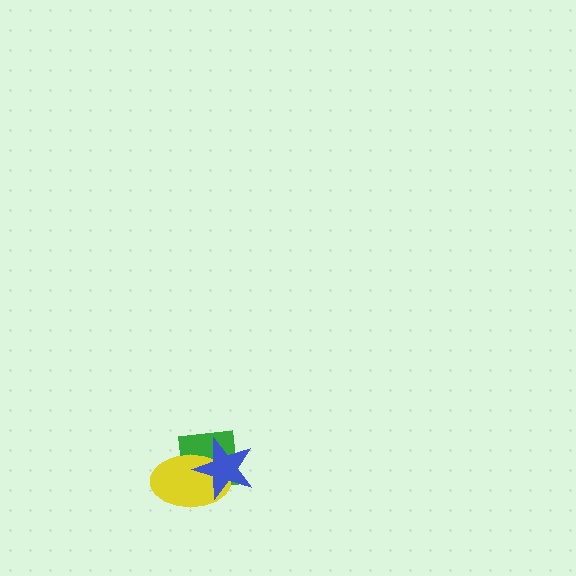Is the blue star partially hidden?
No, no other shape covers it.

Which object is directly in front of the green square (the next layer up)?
The yellow ellipse is directly in front of the green square.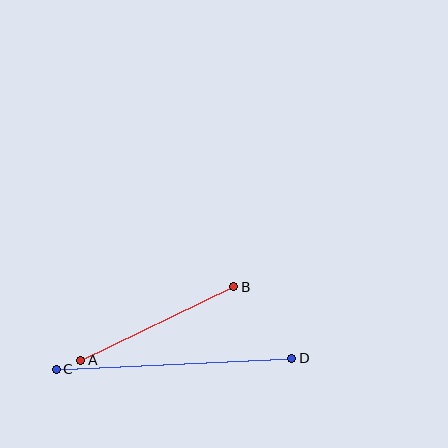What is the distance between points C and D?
The distance is approximately 236 pixels.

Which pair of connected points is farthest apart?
Points C and D are farthest apart.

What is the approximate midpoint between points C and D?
The midpoint is at approximately (174, 364) pixels.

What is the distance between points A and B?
The distance is approximately 170 pixels.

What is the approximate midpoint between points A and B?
The midpoint is at approximately (157, 324) pixels.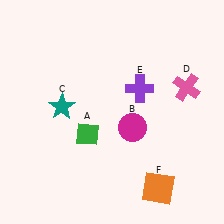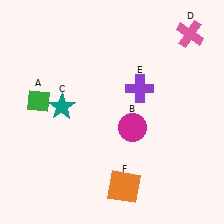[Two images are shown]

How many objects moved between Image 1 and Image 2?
3 objects moved between the two images.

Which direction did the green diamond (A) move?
The green diamond (A) moved left.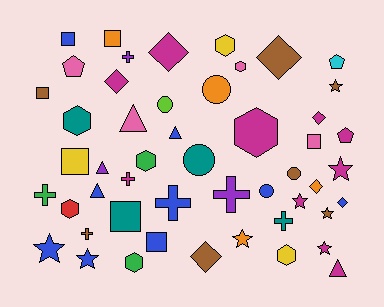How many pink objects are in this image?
There are 4 pink objects.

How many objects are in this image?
There are 50 objects.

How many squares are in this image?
There are 7 squares.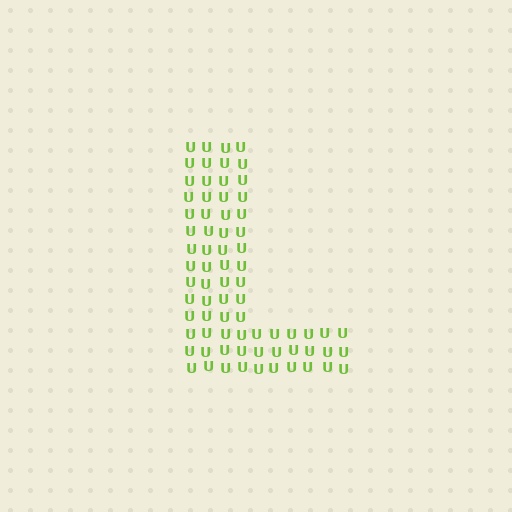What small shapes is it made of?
It is made of small letter U's.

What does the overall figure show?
The overall figure shows the letter L.